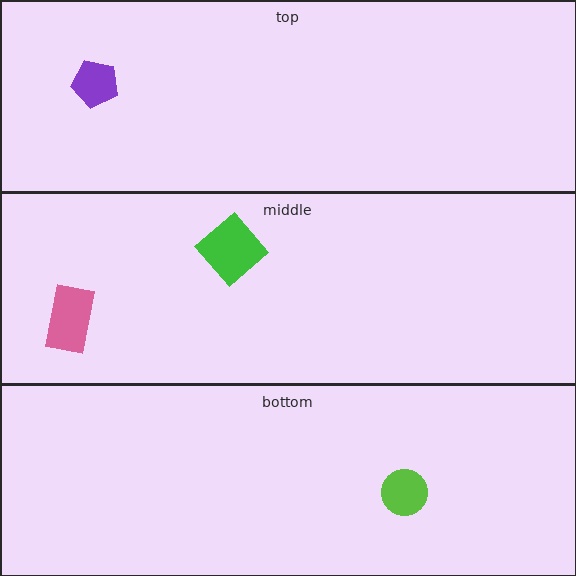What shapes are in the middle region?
The pink rectangle, the green diamond.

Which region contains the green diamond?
The middle region.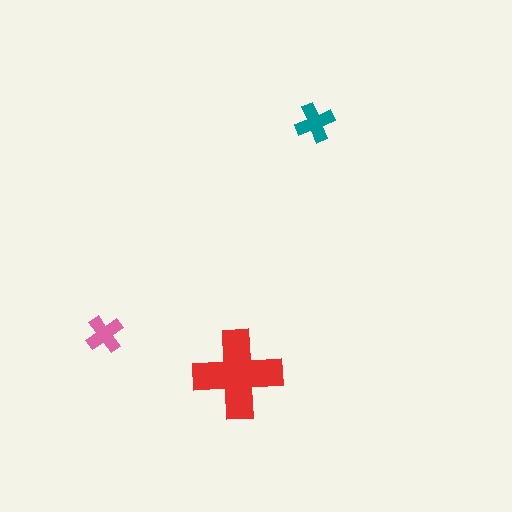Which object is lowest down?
The red cross is bottommost.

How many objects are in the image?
There are 3 objects in the image.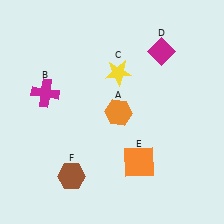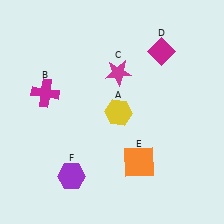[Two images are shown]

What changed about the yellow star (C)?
In Image 1, C is yellow. In Image 2, it changed to magenta.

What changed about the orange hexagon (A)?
In Image 1, A is orange. In Image 2, it changed to yellow.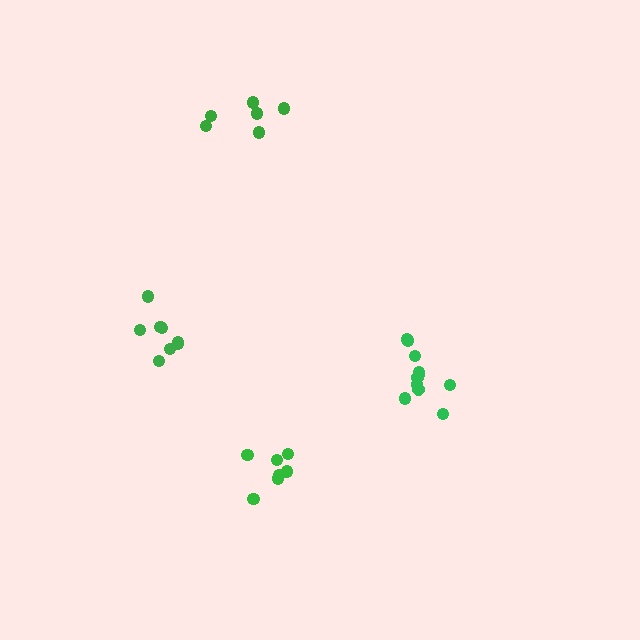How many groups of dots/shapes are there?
There are 4 groups.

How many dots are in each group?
Group 1: 8 dots, Group 2: 7 dots, Group 3: 6 dots, Group 4: 11 dots (32 total).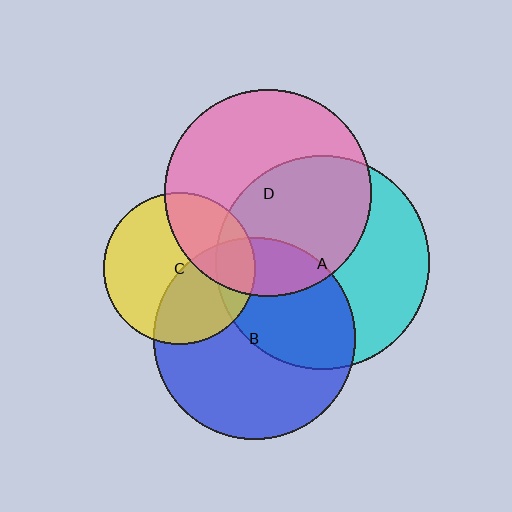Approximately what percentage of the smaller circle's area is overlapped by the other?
Approximately 15%.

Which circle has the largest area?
Circle A (cyan).